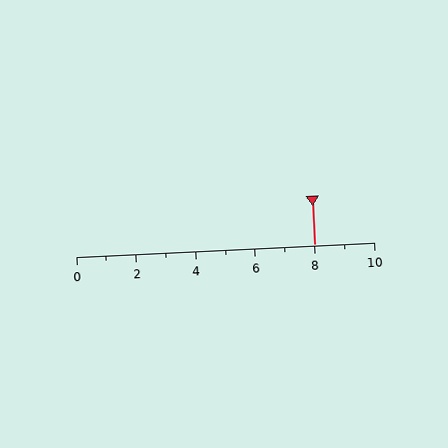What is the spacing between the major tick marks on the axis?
The major ticks are spaced 2 apart.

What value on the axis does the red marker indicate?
The marker indicates approximately 8.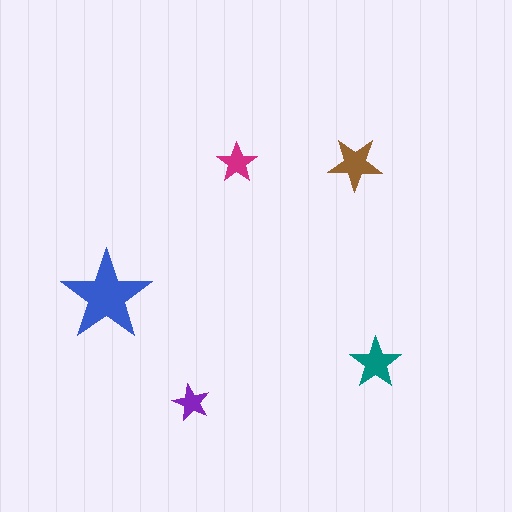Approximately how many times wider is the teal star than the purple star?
About 1.5 times wider.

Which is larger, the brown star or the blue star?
The blue one.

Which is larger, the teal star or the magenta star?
The teal one.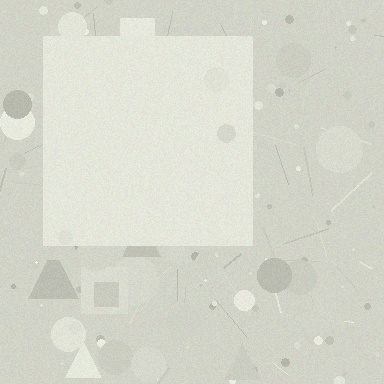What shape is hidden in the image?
A square is hidden in the image.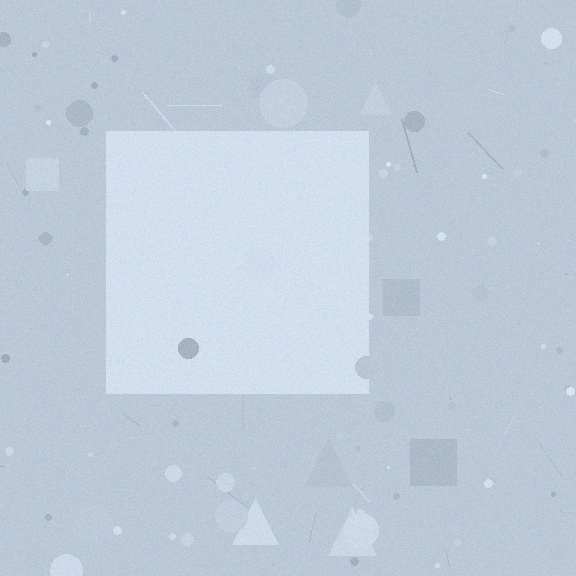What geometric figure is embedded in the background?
A square is embedded in the background.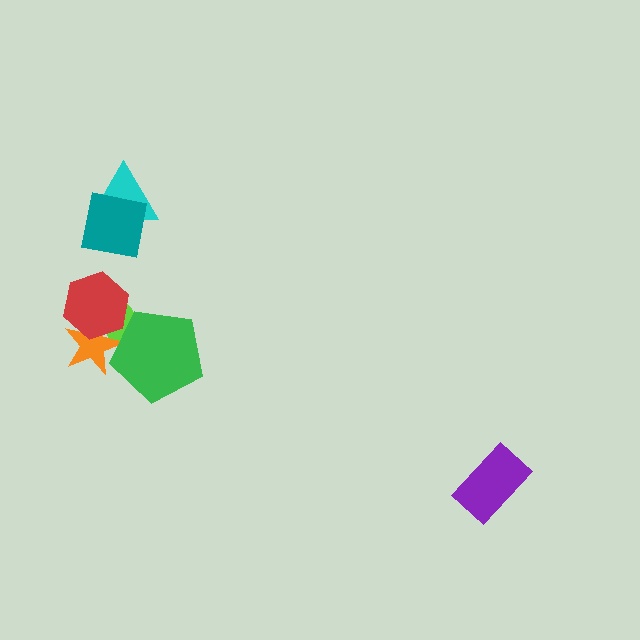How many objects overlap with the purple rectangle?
0 objects overlap with the purple rectangle.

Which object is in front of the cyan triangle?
The teal square is in front of the cyan triangle.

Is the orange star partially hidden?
Yes, it is partially covered by another shape.